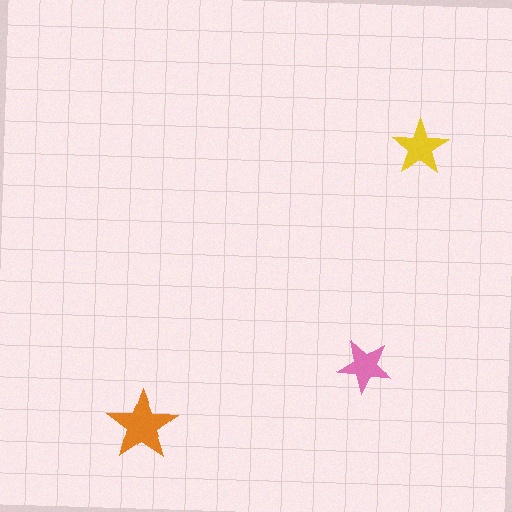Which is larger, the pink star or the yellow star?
The yellow one.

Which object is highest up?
The yellow star is topmost.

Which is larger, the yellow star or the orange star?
The orange one.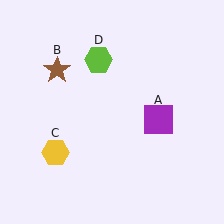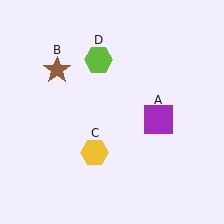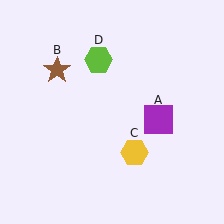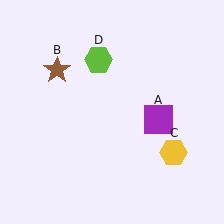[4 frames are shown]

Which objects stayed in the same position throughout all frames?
Purple square (object A) and brown star (object B) and lime hexagon (object D) remained stationary.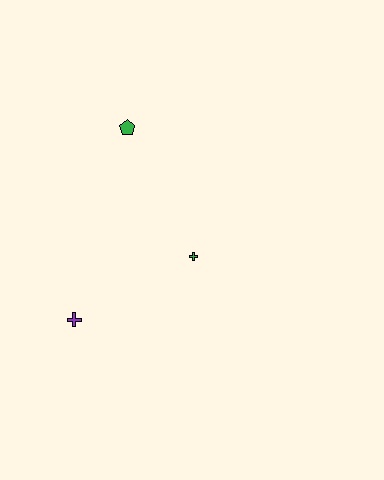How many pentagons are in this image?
There is 1 pentagon.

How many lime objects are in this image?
There are no lime objects.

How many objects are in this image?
There are 3 objects.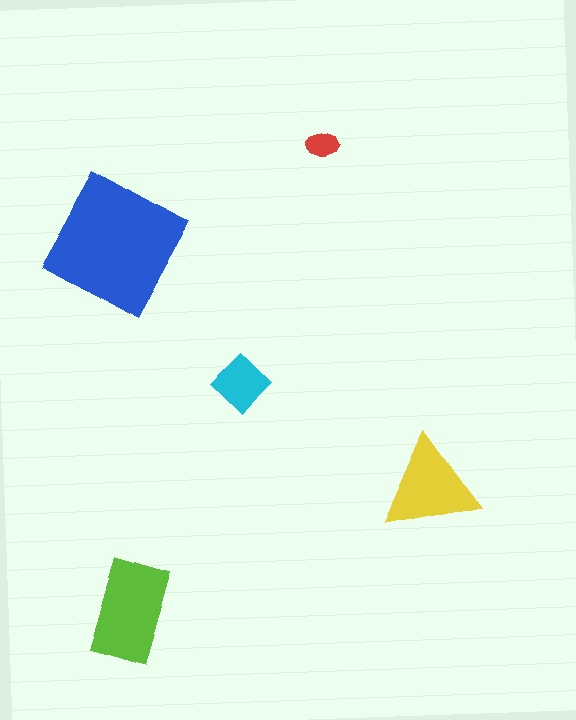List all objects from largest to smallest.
The blue square, the lime rectangle, the yellow triangle, the cyan diamond, the red ellipse.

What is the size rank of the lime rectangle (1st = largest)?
2nd.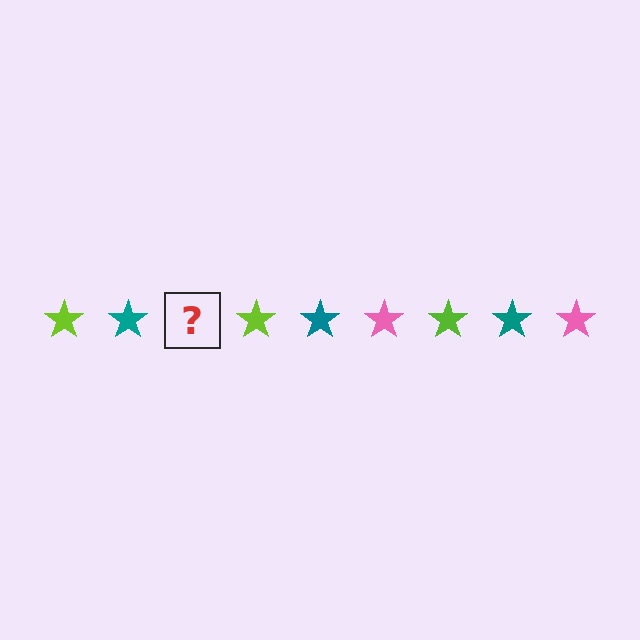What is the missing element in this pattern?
The missing element is a pink star.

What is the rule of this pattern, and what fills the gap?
The rule is that the pattern cycles through lime, teal, pink stars. The gap should be filled with a pink star.